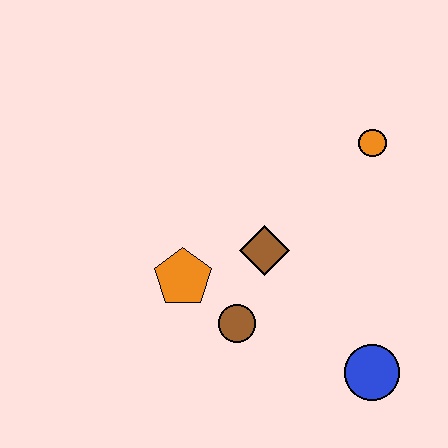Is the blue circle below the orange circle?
Yes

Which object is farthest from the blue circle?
The orange circle is farthest from the blue circle.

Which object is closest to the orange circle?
The brown diamond is closest to the orange circle.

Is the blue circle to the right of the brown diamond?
Yes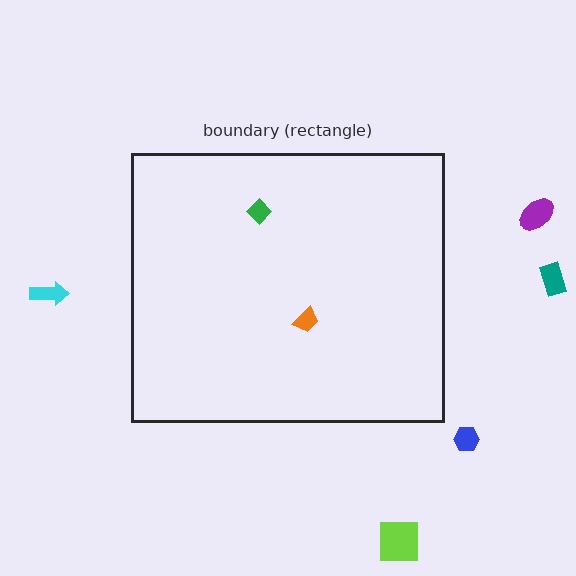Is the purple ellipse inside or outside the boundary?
Outside.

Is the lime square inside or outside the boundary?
Outside.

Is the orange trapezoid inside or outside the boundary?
Inside.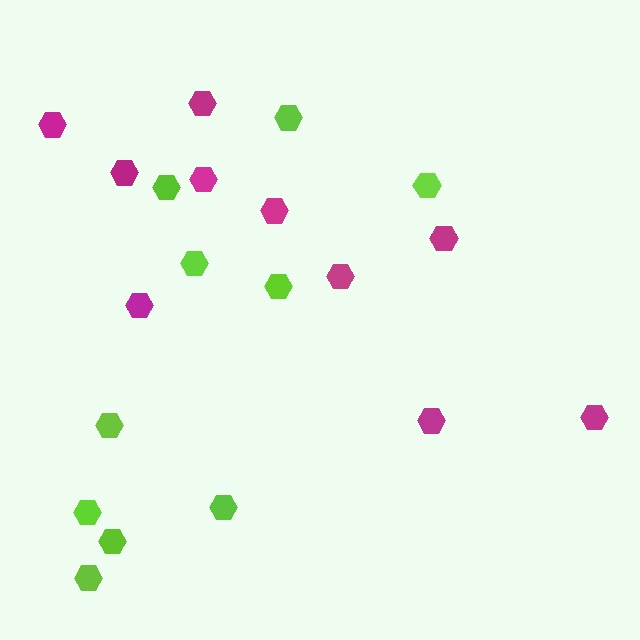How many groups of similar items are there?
There are 2 groups: one group of lime hexagons (10) and one group of magenta hexagons (10).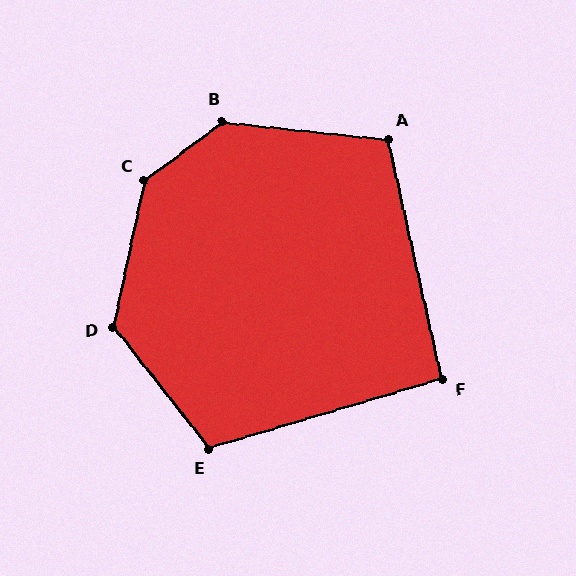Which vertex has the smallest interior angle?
F, at approximately 94 degrees.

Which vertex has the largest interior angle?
C, at approximately 140 degrees.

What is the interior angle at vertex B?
Approximately 136 degrees (obtuse).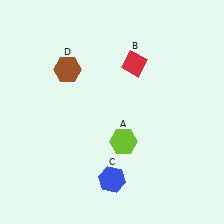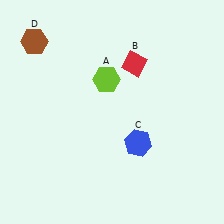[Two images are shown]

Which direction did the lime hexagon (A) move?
The lime hexagon (A) moved up.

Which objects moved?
The objects that moved are: the lime hexagon (A), the blue hexagon (C), the brown hexagon (D).